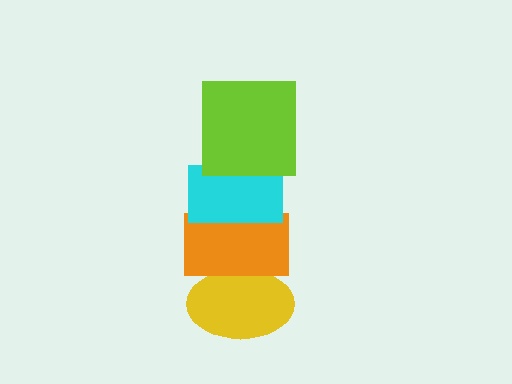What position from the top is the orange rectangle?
The orange rectangle is 3rd from the top.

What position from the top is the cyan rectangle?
The cyan rectangle is 2nd from the top.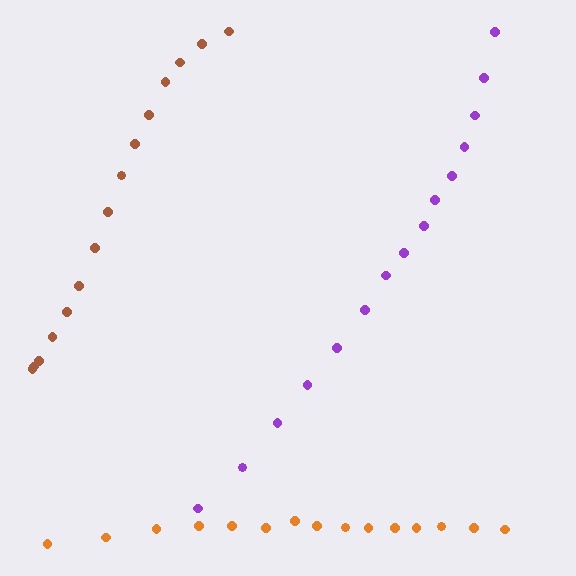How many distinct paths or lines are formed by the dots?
There are 3 distinct paths.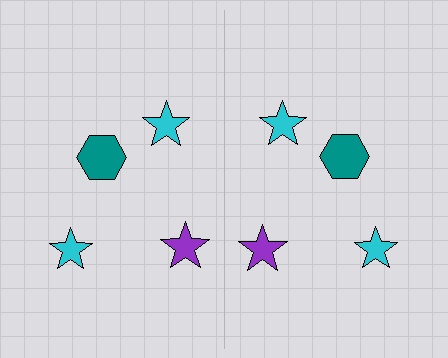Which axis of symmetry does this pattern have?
The pattern has a vertical axis of symmetry running through the center of the image.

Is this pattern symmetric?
Yes, this pattern has bilateral (reflection) symmetry.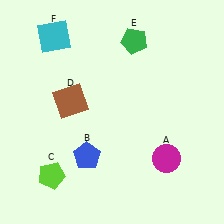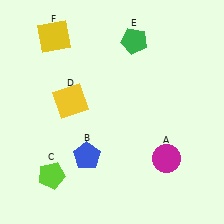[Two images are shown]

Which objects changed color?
D changed from brown to yellow. F changed from cyan to yellow.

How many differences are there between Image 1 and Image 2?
There are 2 differences between the two images.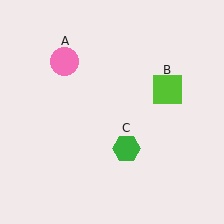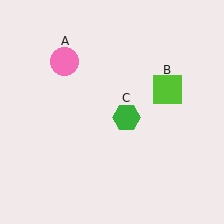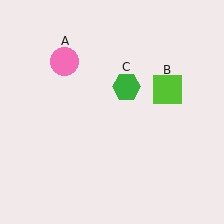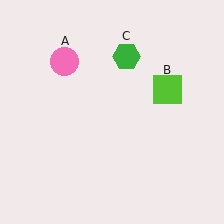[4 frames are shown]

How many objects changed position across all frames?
1 object changed position: green hexagon (object C).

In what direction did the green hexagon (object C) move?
The green hexagon (object C) moved up.